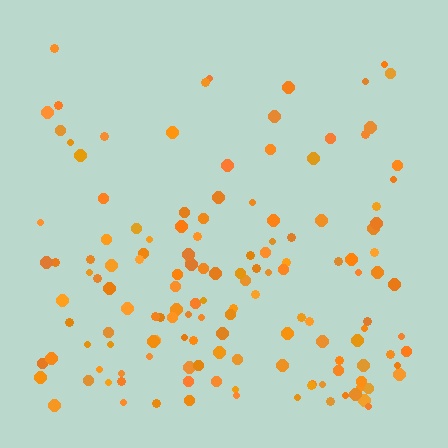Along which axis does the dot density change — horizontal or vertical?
Vertical.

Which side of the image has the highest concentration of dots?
The bottom.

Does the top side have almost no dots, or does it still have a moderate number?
Still a moderate number, just noticeably fewer than the bottom.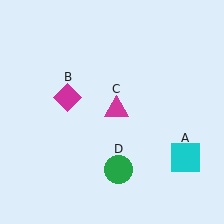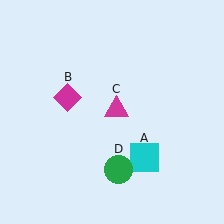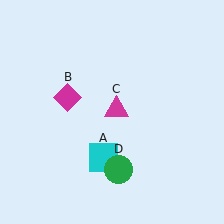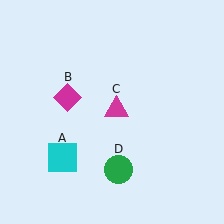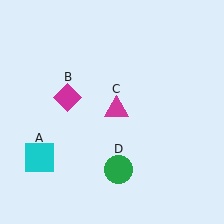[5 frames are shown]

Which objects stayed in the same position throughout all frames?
Magenta diamond (object B) and magenta triangle (object C) and green circle (object D) remained stationary.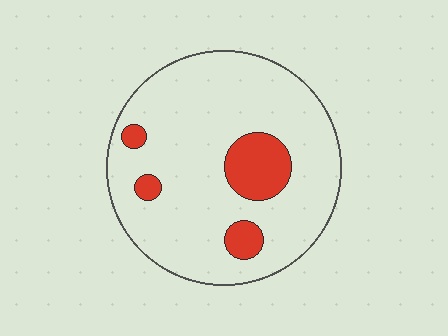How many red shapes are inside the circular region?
4.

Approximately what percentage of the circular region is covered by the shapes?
Approximately 15%.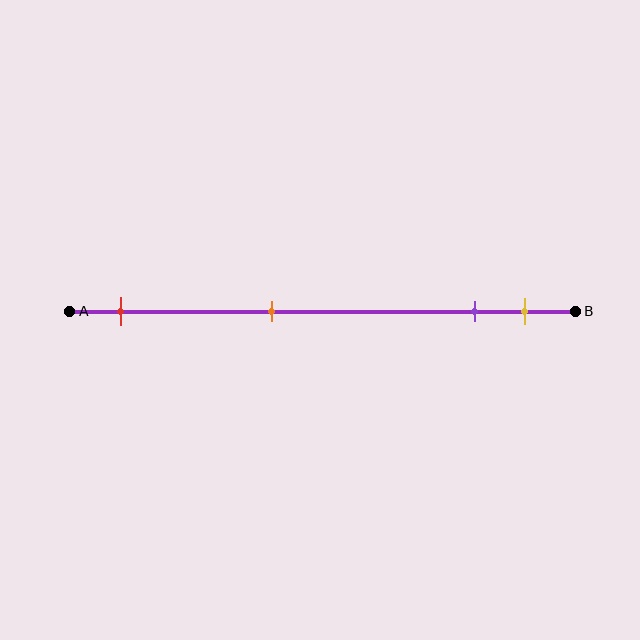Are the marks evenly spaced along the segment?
No, the marks are not evenly spaced.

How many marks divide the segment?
There are 4 marks dividing the segment.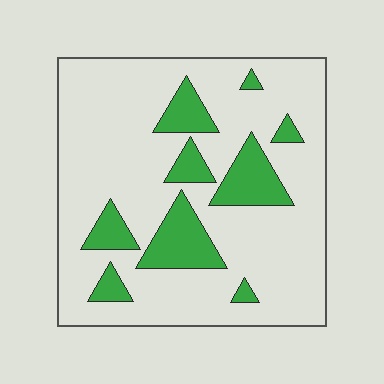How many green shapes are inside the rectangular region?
9.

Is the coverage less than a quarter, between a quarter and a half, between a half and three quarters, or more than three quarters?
Less than a quarter.